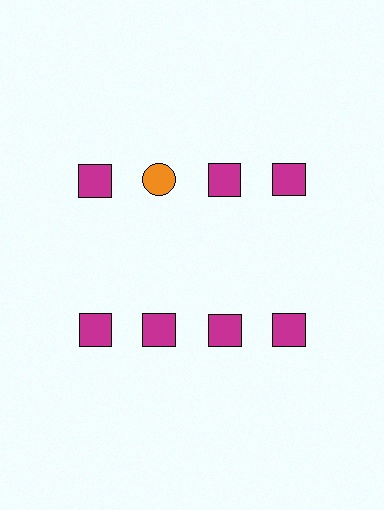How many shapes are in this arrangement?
There are 8 shapes arranged in a grid pattern.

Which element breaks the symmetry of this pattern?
The orange circle in the top row, second from left column breaks the symmetry. All other shapes are magenta squares.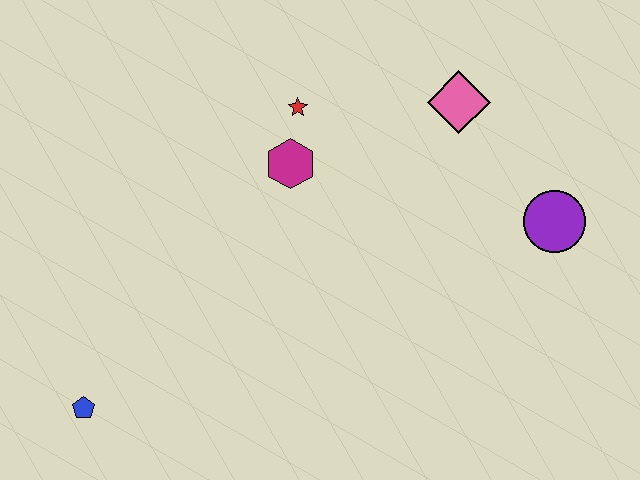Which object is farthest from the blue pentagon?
The purple circle is farthest from the blue pentagon.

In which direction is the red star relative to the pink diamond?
The red star is to the left of the pink diamond.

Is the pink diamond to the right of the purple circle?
No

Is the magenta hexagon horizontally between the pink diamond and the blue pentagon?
Yes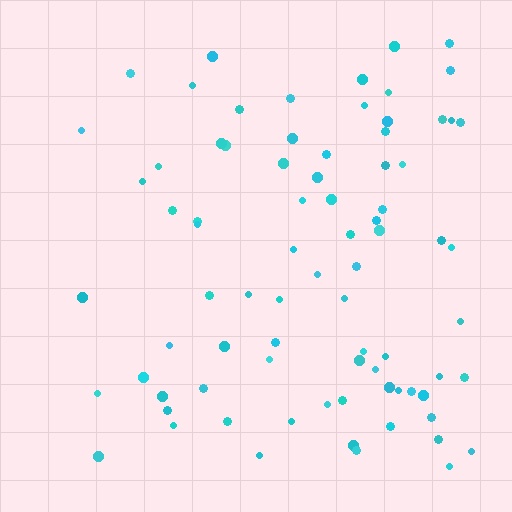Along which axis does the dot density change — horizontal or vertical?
Horizontal.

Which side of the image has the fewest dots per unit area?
The left.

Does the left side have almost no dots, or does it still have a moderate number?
Still a moderate number, just noticeably fewer than the right.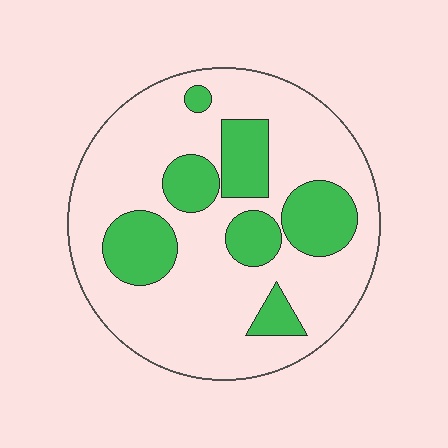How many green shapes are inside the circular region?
7.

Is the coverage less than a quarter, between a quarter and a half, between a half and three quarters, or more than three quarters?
Between a quarter and a half.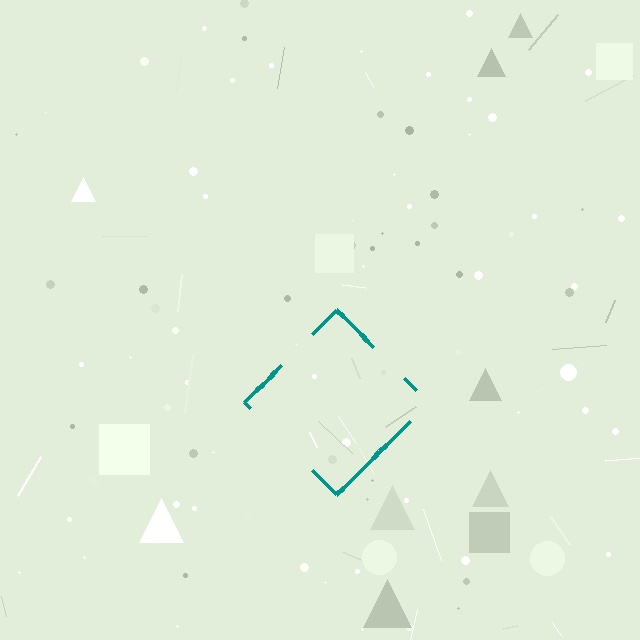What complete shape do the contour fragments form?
The contour fragments form a diamond.